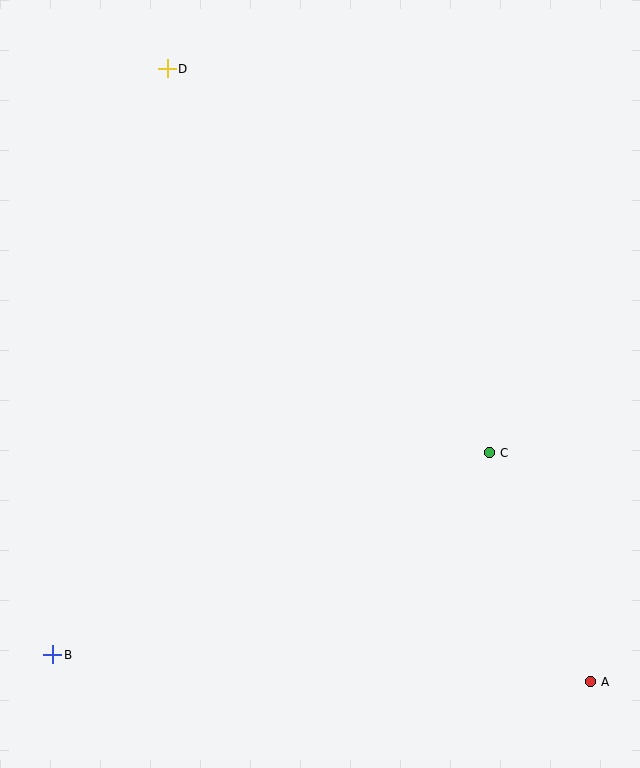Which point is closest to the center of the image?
Point C at (489, 453) is closest to the center.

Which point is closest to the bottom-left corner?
Point B is closest to the bottom-left corner.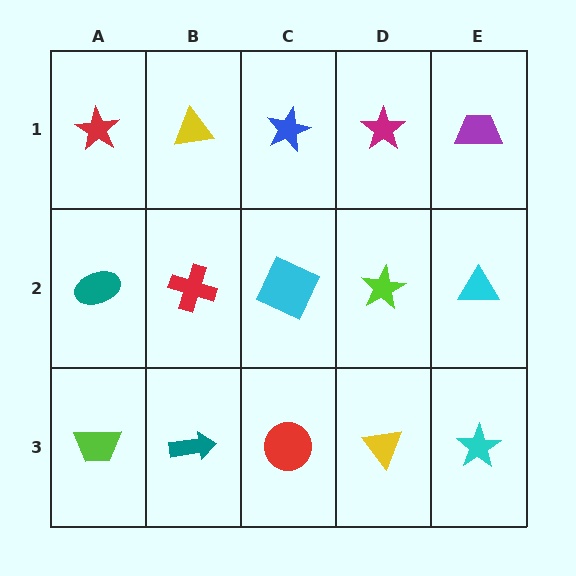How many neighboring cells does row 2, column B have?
4.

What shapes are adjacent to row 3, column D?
A lime star (row 2, column D), a red circle (row 3, column C), a cyan star (row 3, column E).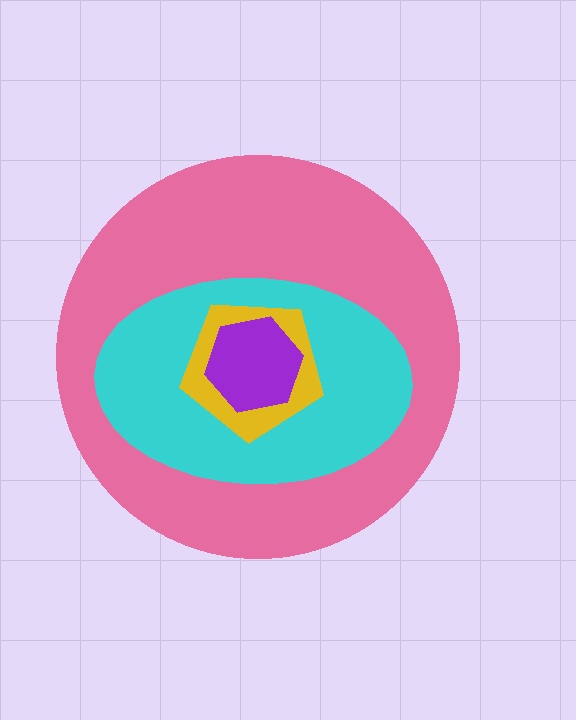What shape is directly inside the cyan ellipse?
The yellow pentagon.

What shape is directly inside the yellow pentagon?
The purple hexagon.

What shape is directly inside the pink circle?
The cyan ellipse.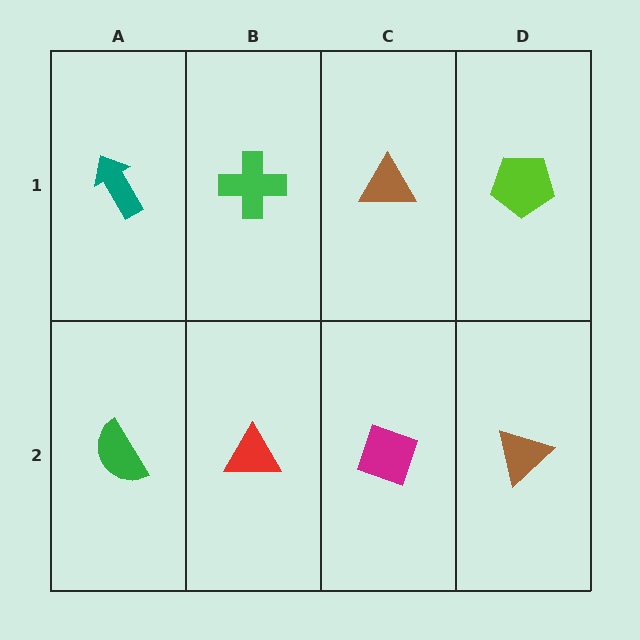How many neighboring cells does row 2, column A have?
2.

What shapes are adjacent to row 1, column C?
A magenta diamond (row 2, column C), a green cross (row 1, column B), a lime pentagon (row 1, column D).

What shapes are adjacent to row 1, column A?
A green semicircle (row 2, column A), a green cross (row 1, column B).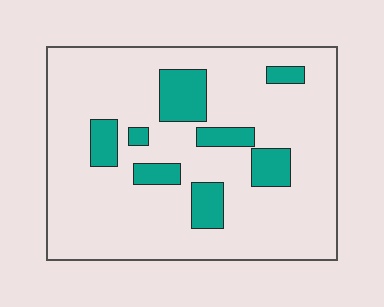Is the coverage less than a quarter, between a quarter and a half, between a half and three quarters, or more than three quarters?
Less than a quarter.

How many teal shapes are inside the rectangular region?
8.